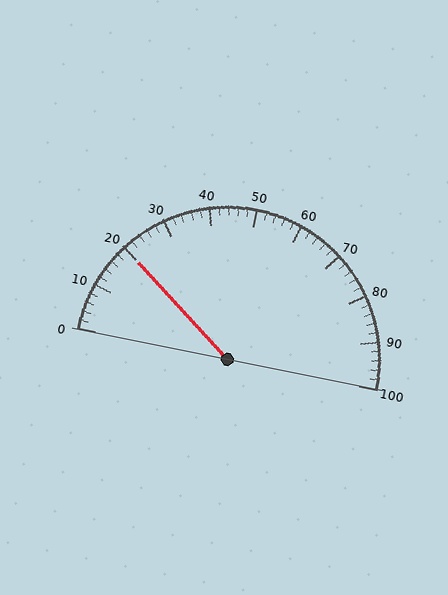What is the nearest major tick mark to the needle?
The nearest major tick mark is 20.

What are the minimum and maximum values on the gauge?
The gauge ranges from 0 to 100.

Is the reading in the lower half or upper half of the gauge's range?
The reading is in the lower half of the range (0 to 100).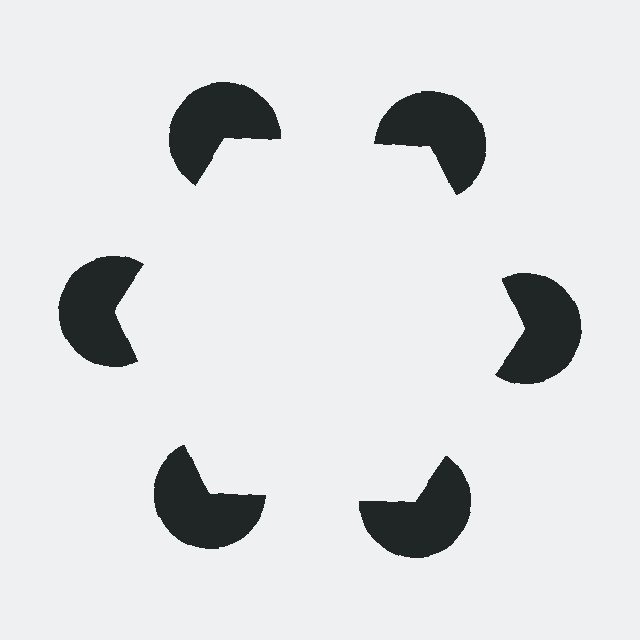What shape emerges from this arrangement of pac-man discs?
An illusory hexagon — its edges are inferred from the aligned wedge cuts in the pac-man discs, not physically drawn.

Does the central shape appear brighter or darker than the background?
It typically appears slightly brighter than the background, even though no actual brightness change is drawn.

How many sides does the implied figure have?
6 sides.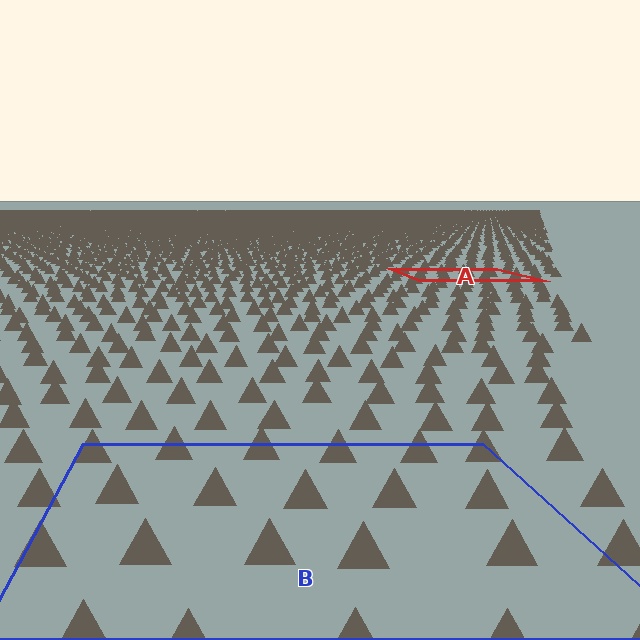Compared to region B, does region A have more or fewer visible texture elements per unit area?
Region A has more texture elements per unit area — they are packed more densely because it is farther away.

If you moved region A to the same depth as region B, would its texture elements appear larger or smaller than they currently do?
They would appear larger. At a closer depth, the same texture elements are projected at a bigger on-screen size.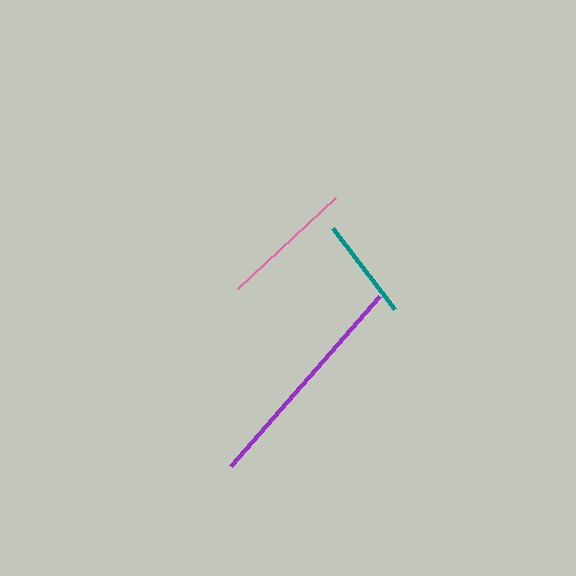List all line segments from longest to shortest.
From longest to shortest: purple, pink, teal.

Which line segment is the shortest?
The teal line is the shortest at approximately 102 pixels.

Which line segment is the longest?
The purple line is the longest at approximately 226 pixels.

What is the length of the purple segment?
The purple segment is approximately 226 pixels long.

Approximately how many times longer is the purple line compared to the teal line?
The purple line is approximately 2.2 times the length of the teal line.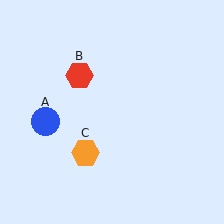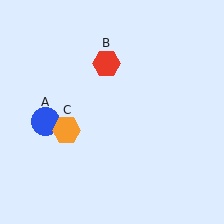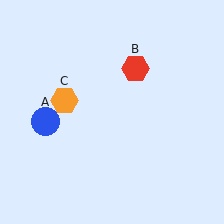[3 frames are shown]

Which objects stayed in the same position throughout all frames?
Blue circle (object A) remained stationary.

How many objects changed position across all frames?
2 objects changed position: red hexagon (object B), orange hexagon (object C).